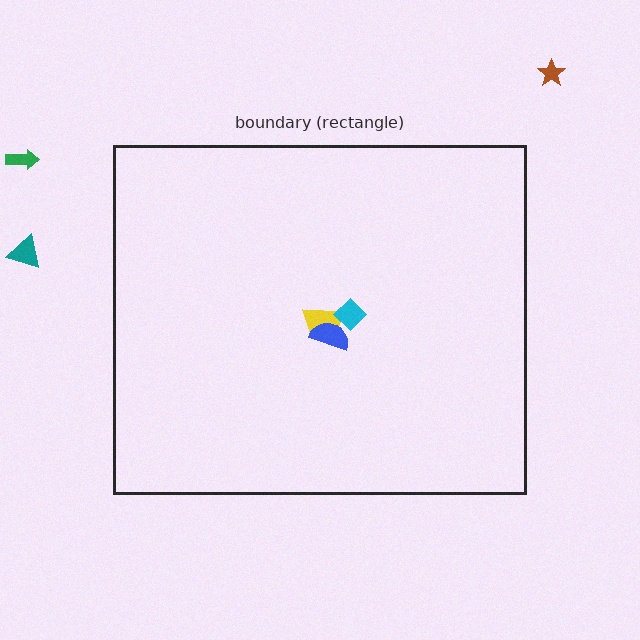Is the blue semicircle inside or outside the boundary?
Inside.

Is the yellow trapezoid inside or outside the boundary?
Inside.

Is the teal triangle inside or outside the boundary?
Outside.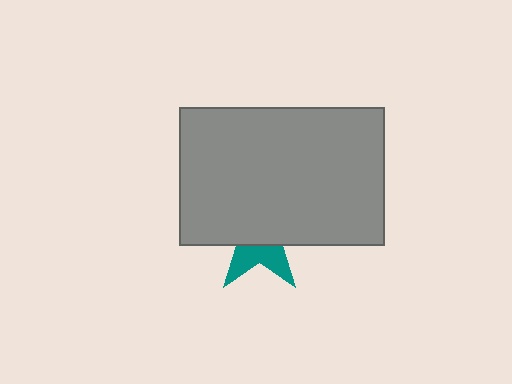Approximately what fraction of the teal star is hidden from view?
Roughly 64% of the teal star is hidden behind the gray rectangle.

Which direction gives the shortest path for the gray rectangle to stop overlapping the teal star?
Moving up gives the shortest separation.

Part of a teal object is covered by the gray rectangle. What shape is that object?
It is a star.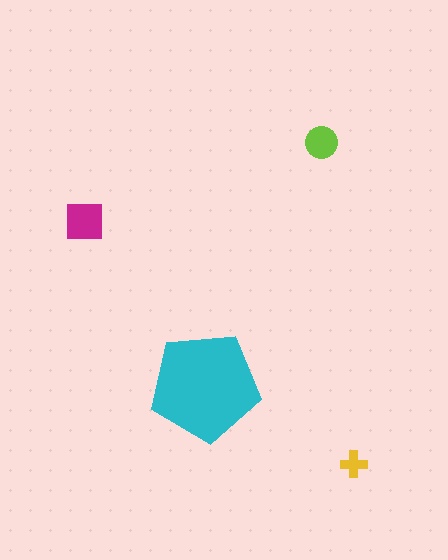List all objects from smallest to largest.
The yellow cross, the lime circle, the magenta square, the cyan pentagon.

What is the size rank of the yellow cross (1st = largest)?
4th.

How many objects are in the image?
There are 4 objects in the image.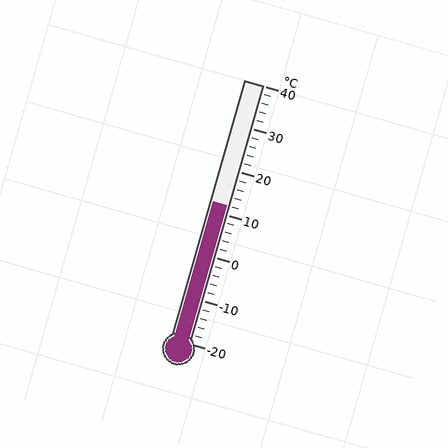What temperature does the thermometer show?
The thermometer shows approximately 12°C.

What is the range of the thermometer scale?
The thermometer scale ranges from -20°C to 40°C.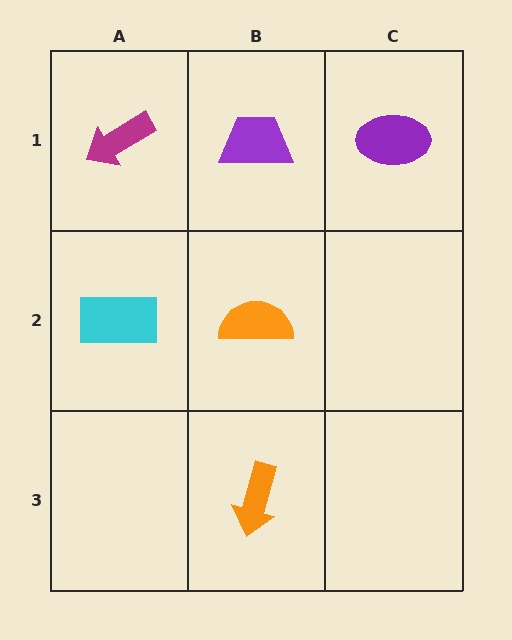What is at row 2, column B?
An orange semicircle.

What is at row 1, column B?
A purple trapezoid.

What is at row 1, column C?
A purple ellipse.